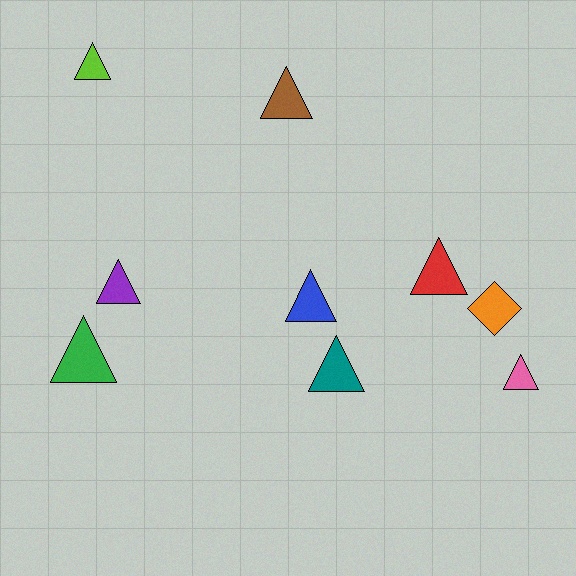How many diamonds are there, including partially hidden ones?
There is 1 diamond.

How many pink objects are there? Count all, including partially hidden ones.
There is 1 pink object.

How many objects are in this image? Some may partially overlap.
There are 9 objects.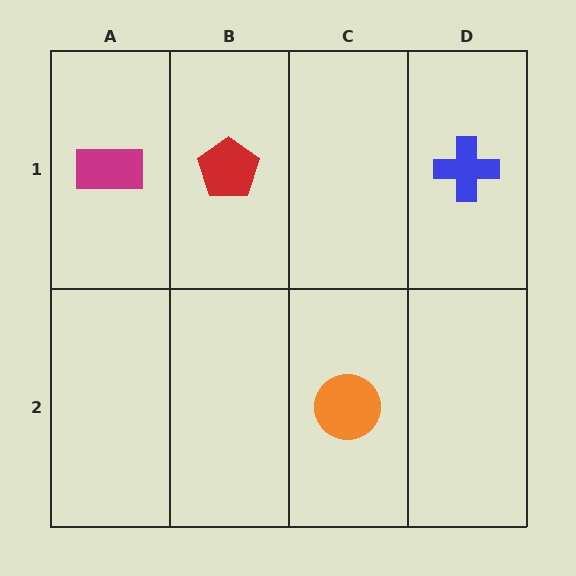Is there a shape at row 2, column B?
No, that cell is empty.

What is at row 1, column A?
A magenta rectangle.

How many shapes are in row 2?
1 shape.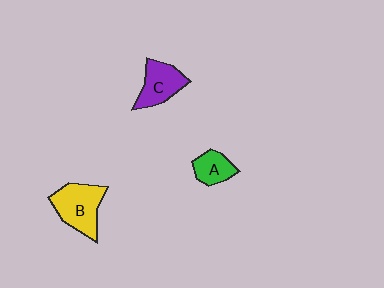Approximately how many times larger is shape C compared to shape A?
Approximately 1.5 times.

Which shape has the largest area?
Shape B (yellow).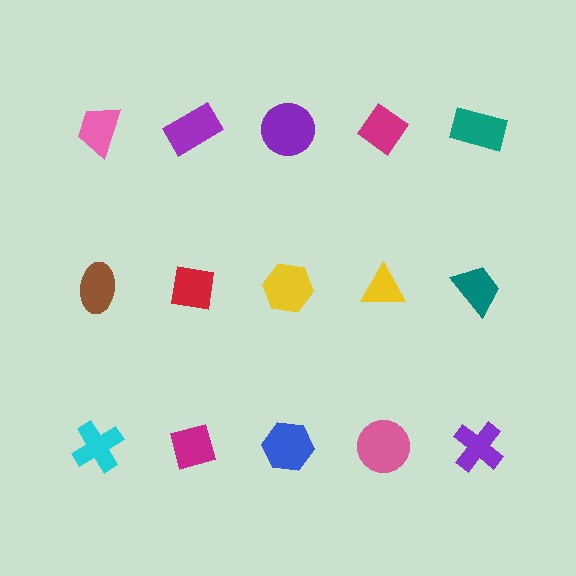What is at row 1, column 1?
A pink trapezoid.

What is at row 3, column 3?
A blue hexagon.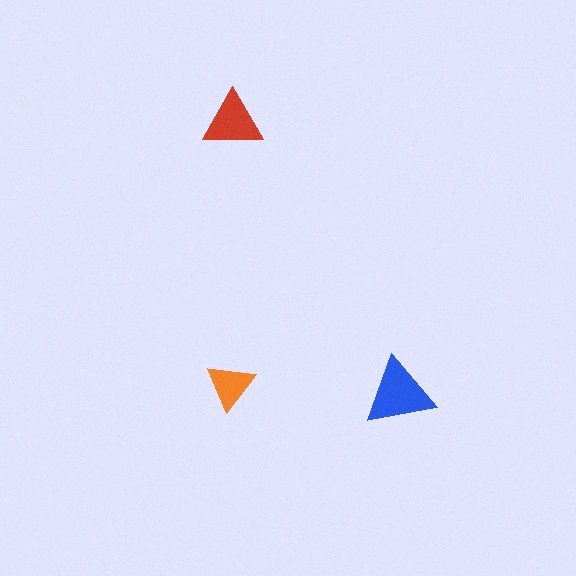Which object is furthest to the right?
The blue triangle is rightmost.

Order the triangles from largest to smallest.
the blue one, the red one, the orange one.